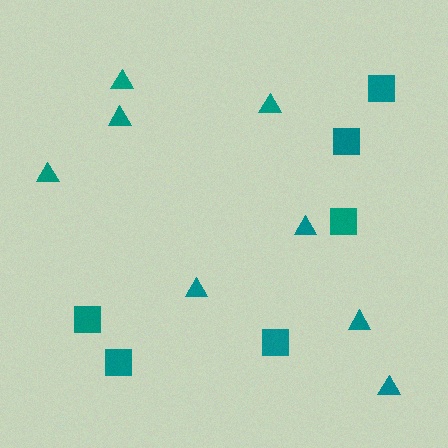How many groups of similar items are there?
There are 2 groups: one group of triangles (8) and one group of squares (6).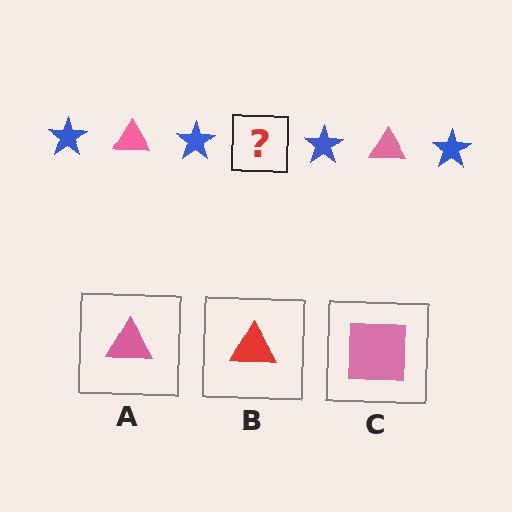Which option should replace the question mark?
Option A.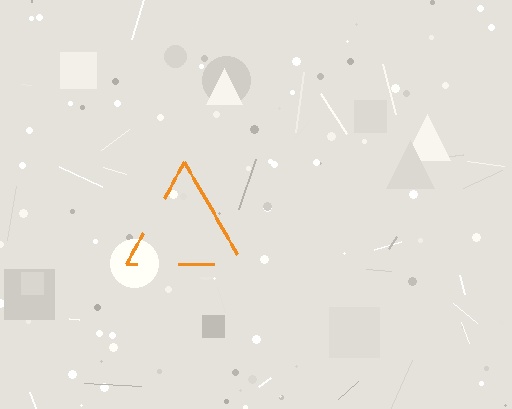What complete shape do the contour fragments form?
The contour fragments form a triangle.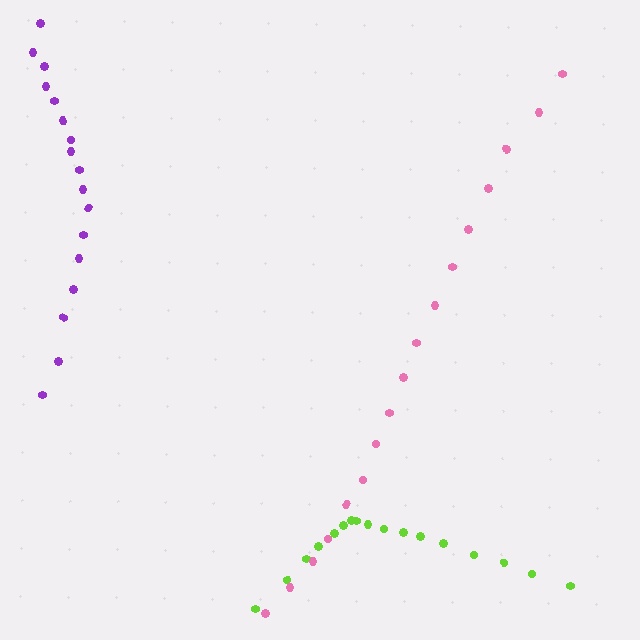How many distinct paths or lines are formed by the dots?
There are 3 distinct paths.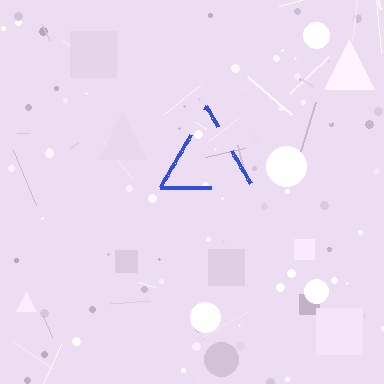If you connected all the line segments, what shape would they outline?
They would outline a triangle.